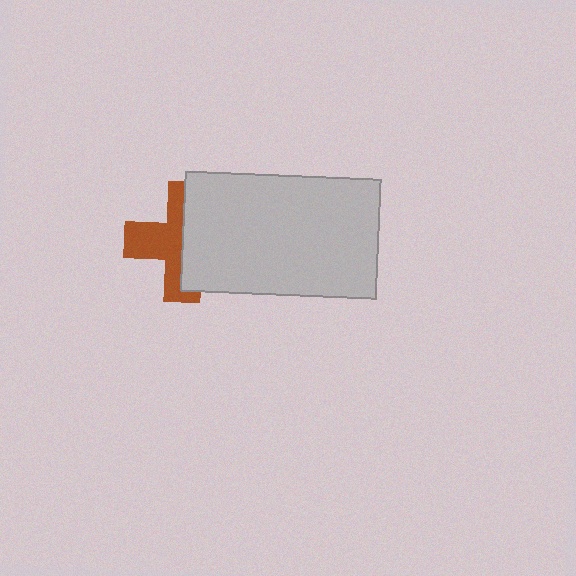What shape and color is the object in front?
The object in front is a light gray rectangle.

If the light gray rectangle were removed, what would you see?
You would see the complete brown cross.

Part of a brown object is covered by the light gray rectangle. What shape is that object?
It is a cross.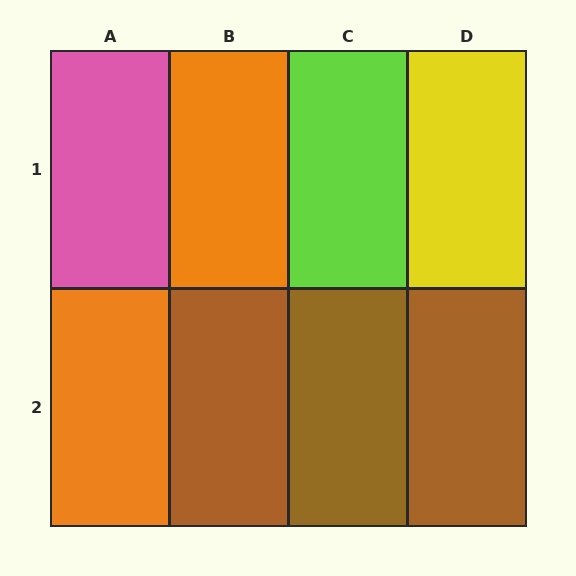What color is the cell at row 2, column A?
Orange.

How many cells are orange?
2 cells are orange.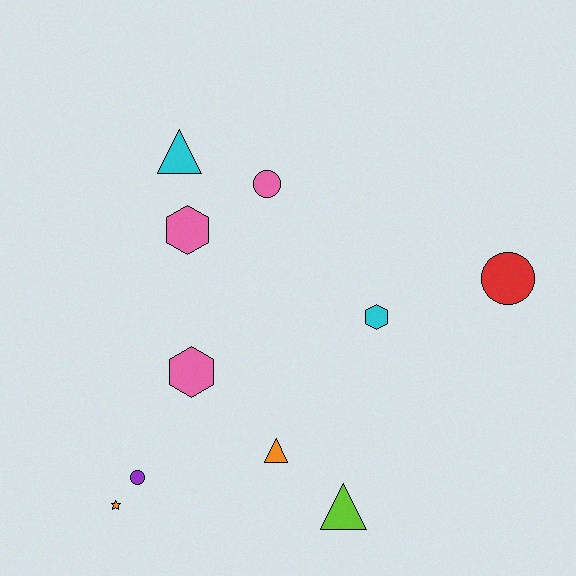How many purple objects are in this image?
There is 1 purple object.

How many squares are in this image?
There are no squares.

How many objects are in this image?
There are 10 objects.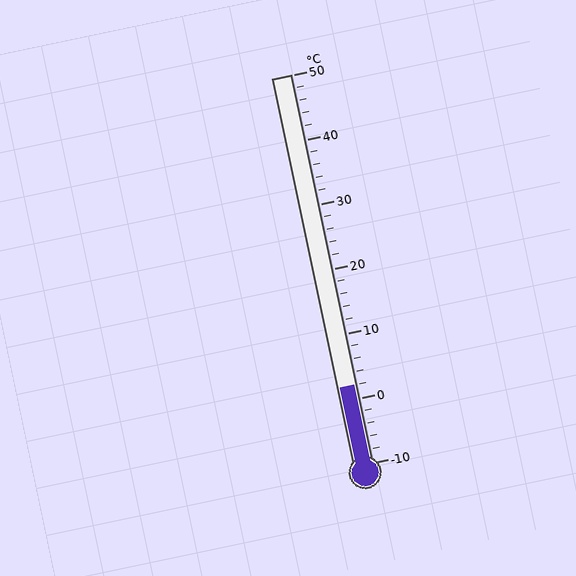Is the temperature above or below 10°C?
The temperature is below 10°C.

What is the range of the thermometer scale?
The thermometer scale ranges from -10°C to 50°C.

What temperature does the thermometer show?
The thermometer shows approximately 2°C.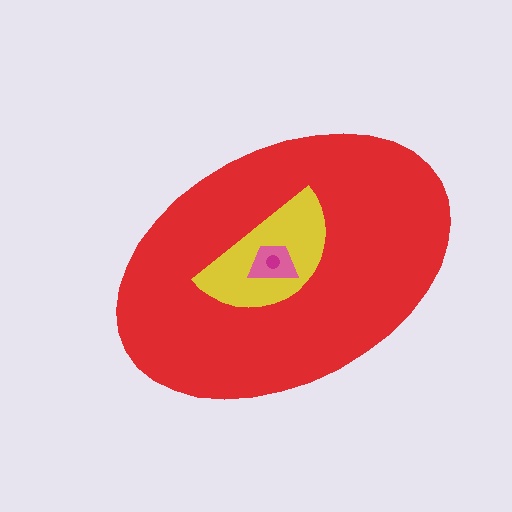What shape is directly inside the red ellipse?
The yellow semicircle.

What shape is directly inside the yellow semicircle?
The pink trapezoid.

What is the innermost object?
The magenta circle.